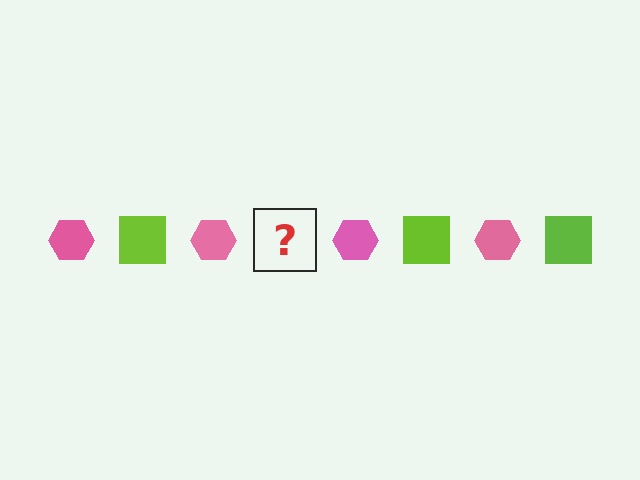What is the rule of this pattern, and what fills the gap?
The rule is that the pattern alternates between pink hexagon and lime square. The gap should be filled with a lime square.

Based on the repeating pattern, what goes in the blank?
The blank should be a lime square.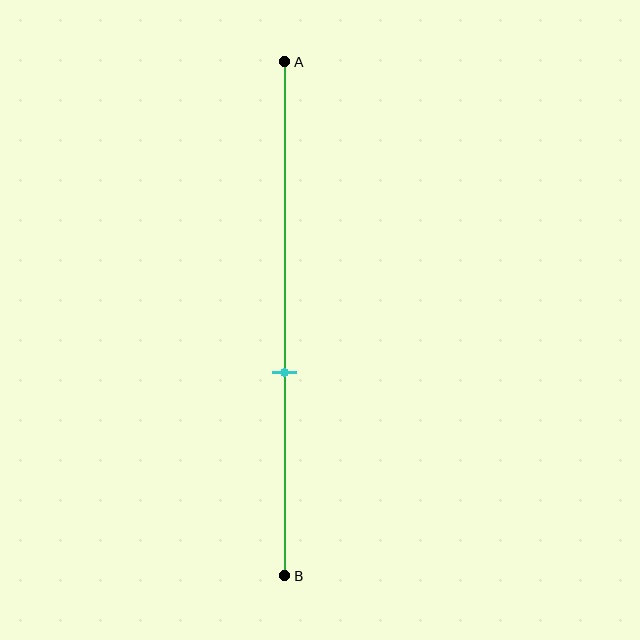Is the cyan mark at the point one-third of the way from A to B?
No, the mark is at about 60% from A, not at the 33% one-third point.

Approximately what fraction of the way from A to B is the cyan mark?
The cyan mark is approximately 60% of the way from A to B.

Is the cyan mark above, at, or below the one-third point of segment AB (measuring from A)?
The cyan mark is below the one-third point of segment AB.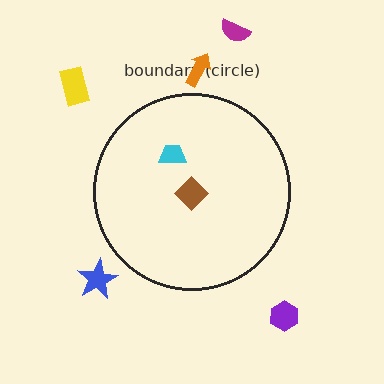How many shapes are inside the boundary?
2 inside, 5 outside.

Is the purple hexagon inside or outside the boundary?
Outside.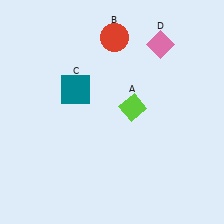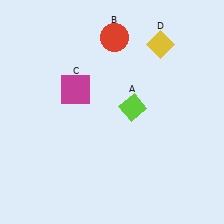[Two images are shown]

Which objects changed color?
C changed from teal to magenta. D changed from pink to yellow.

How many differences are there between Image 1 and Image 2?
There are 2 differences between the two images.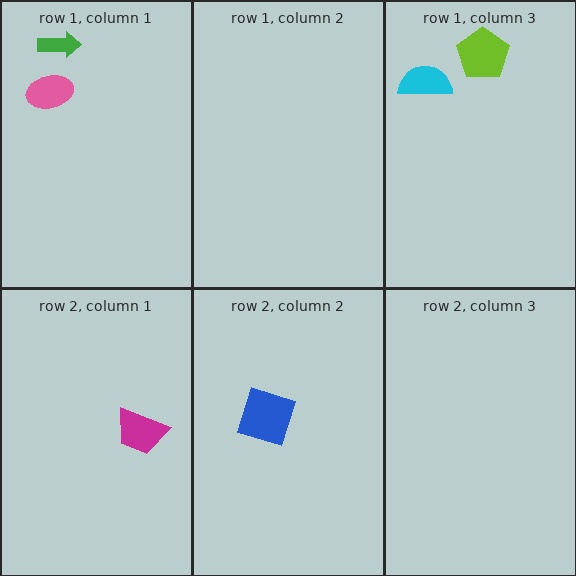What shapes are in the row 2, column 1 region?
The magenta trapezoid.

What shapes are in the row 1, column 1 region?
The pink ellipse, the green arrow.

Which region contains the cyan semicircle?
The row 1, column 3 region.